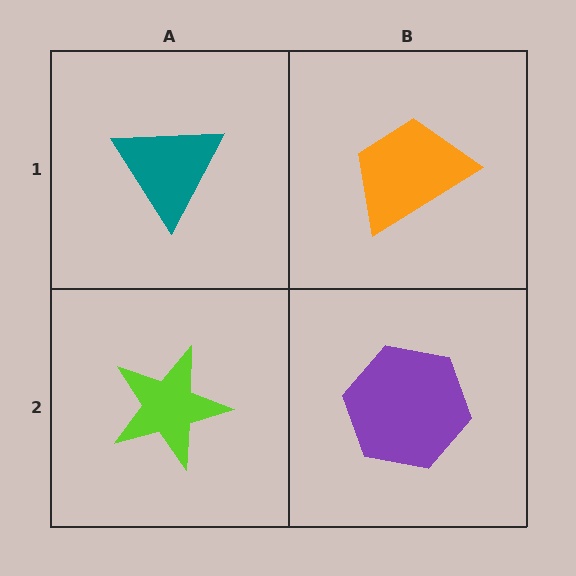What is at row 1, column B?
An orange trapezoid.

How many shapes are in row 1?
2 shapes.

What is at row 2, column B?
A purple hexagon.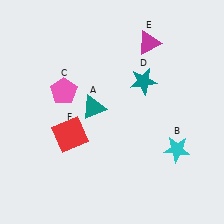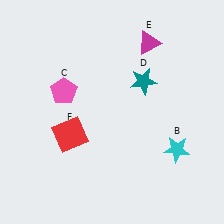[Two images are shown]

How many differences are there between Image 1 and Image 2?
There is 1 difference between the two images.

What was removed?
The teal triangle (A) was removed in Image 2.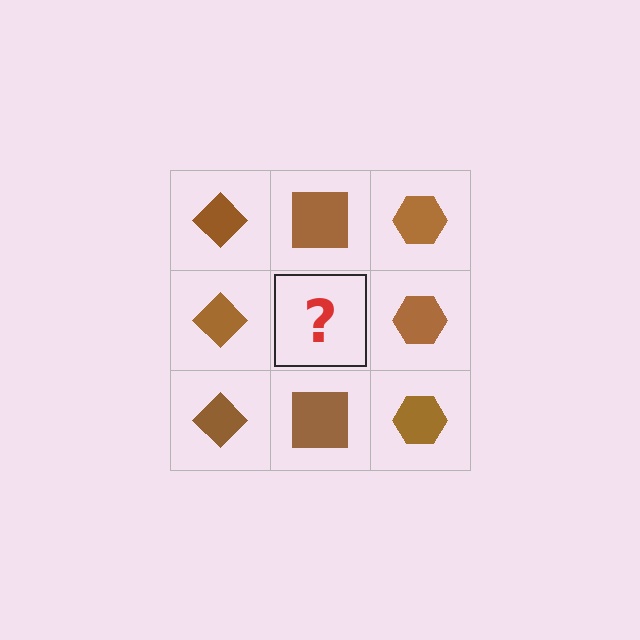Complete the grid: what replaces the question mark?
The question mark should be replaced with a brown square.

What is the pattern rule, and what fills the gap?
The rule is that each column has a consistent shape. The gap should be filled with a brown square.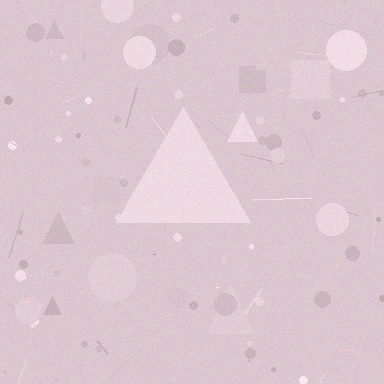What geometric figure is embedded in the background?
A triangle is embedded in the background.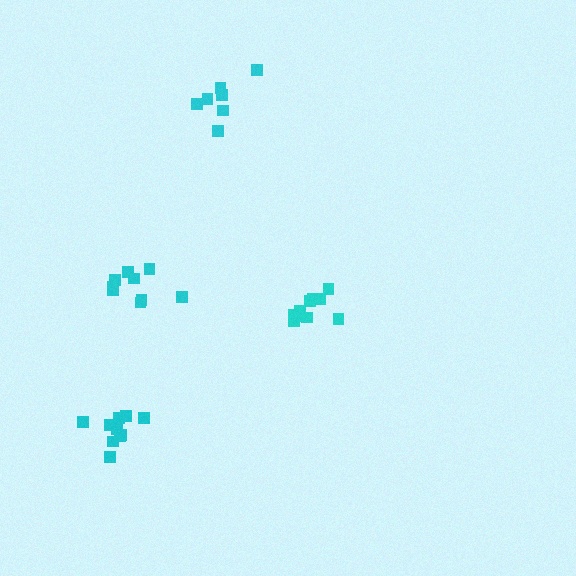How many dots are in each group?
Group 1: 10 dots, Group 2: 10 dots, Group 3: 7 dots, Group 4: 9 dots (36 total).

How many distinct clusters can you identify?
There are 4 distinct clusters.